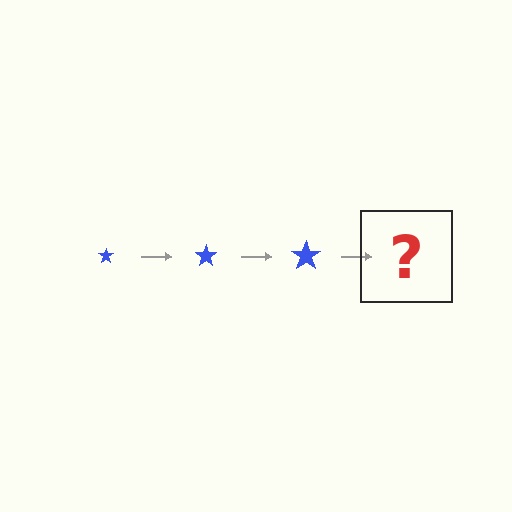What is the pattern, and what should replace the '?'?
The pattern is that the star gets progressively larger each step. The '?' should be a blue star, larger than the previous one.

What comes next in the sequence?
The next element should be a blue star, larger than the previous one.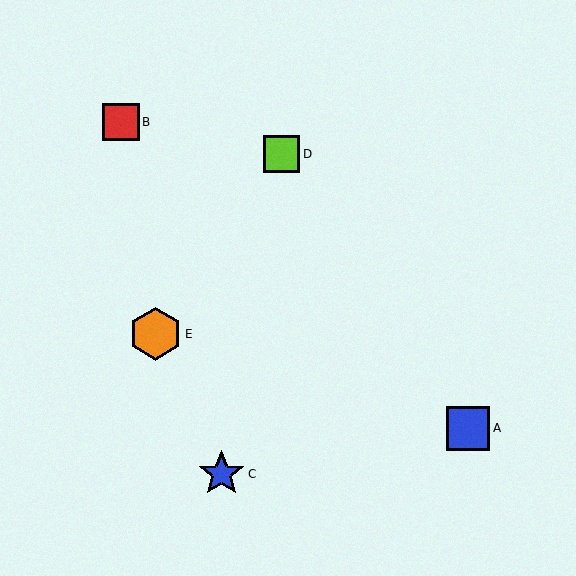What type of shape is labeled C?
Shape C is a blue star.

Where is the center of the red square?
The center of the red square is at (121, 122).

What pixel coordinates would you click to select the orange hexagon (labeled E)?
Click at (156, 334) to select the orange hexagon E.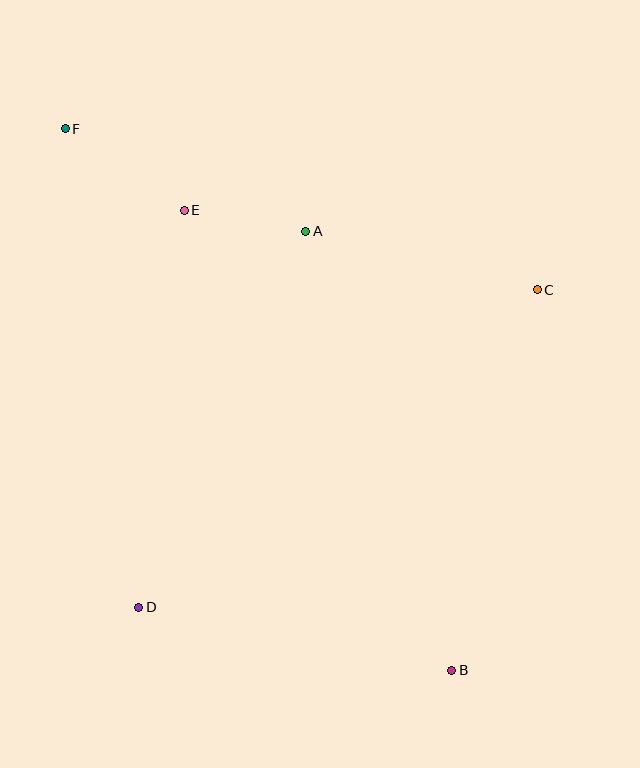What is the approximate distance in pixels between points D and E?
The distance between D and E is approximately 399 pixels.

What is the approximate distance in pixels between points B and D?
The distance between B and D is approximately 320 pixels.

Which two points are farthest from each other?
Points B and F are farthest from each other.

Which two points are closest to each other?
Points A and E are closest to each other.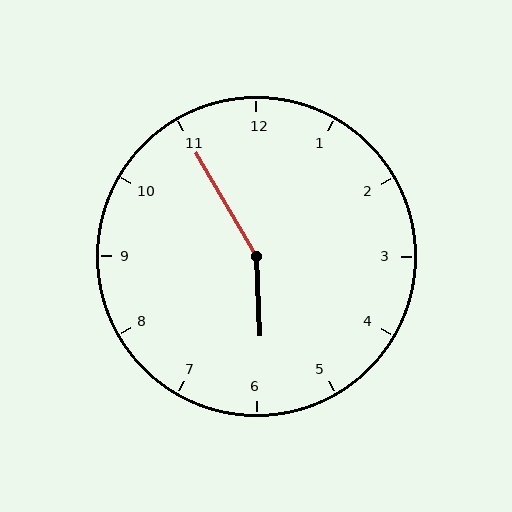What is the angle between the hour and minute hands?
Approximately 152 degrees.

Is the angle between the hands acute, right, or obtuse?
It is obtuse.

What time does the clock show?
5:55.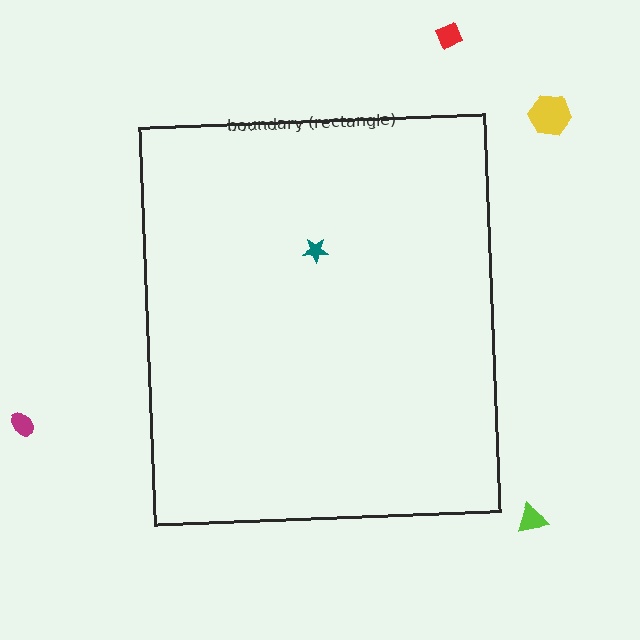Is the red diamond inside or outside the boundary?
Outside.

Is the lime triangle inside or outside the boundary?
Outside.